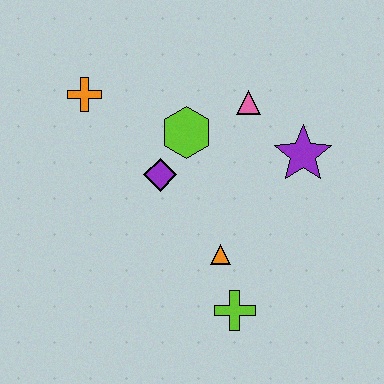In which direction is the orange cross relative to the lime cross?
The orange cross is above the lime cross.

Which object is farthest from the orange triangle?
The orange cross is farthest from the orange triangle.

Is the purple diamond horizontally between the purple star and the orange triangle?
No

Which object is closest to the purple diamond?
The lime hexagon is closest to the purple diamond.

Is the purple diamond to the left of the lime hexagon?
Yes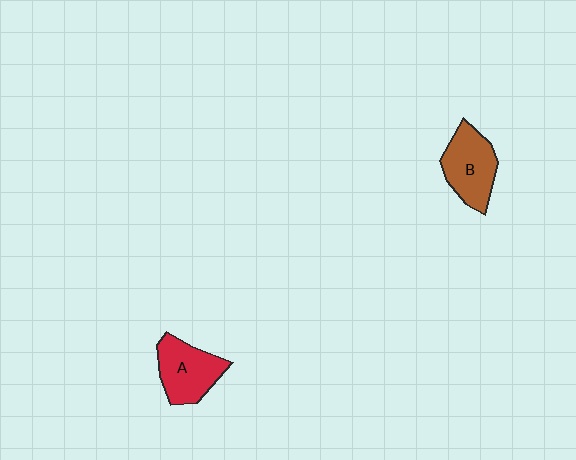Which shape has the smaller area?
Shape A (red).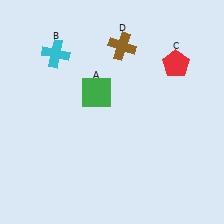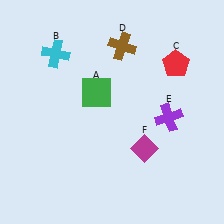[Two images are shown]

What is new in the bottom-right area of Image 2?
A magenta diamond (F) was added in the bottom-right area of Image 2.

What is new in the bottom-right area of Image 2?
A purple cross (E) was added in the bottom-right area of Image 2.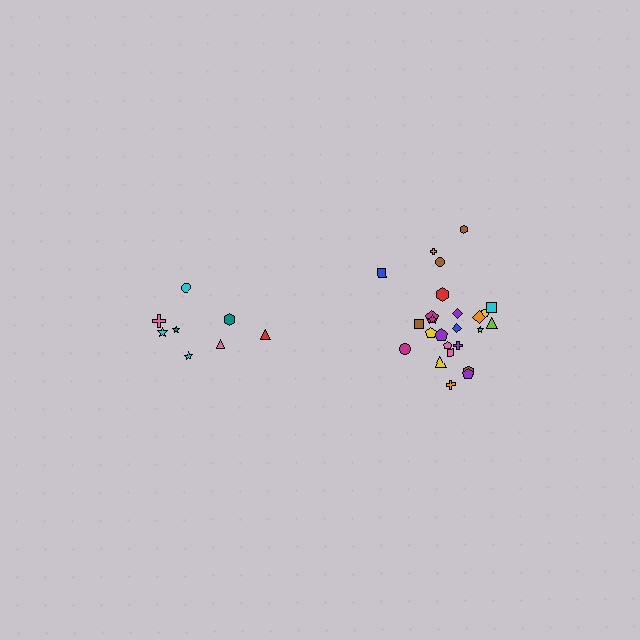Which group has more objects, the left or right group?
The right group.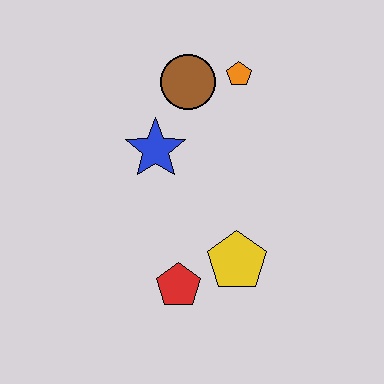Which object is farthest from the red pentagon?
The orange pentagon is farthest from the red pentagon.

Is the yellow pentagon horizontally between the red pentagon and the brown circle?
No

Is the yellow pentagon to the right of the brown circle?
Yes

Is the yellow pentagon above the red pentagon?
Yes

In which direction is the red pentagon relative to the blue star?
The red pentagon is below the blue star.